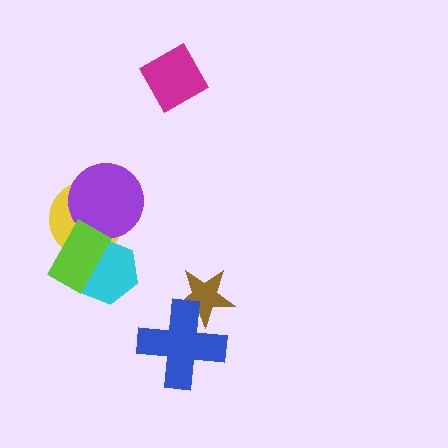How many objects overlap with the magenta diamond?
0 objects overlap with the magenta diamond.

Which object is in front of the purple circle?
The lime rectangle is in front of the purple circle.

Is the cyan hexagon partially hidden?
Yes, it is partially covered by another shape.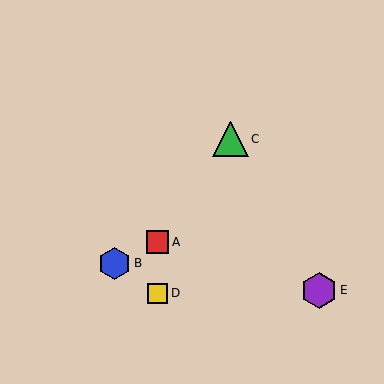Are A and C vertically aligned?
No, A is at x≈158 and C is at x≈230.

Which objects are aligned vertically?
Objects A, D are aligned vertically.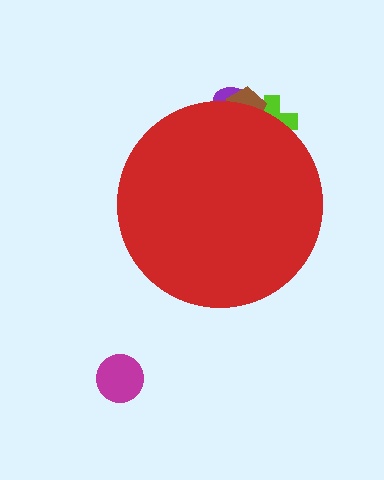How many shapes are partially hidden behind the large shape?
3 shapes are partially hidden.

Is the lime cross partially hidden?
Yes, the lime cross is partially hidden behind the red circle.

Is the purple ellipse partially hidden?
Yes, the purple ellipse is partially hidden behind the red circle.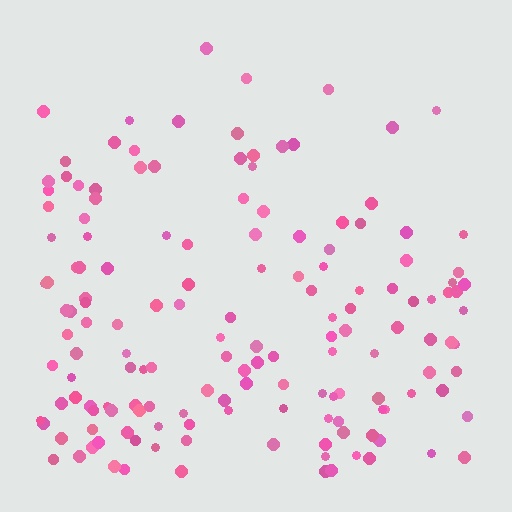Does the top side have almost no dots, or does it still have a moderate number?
Still a moderate number, just noticeably fewer than the bottom.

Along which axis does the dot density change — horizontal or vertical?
Vertical.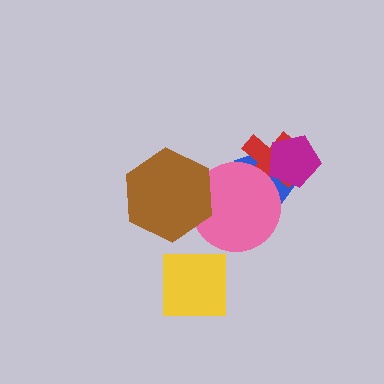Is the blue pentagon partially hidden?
Yes, it is partially covered by another shape.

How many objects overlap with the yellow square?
0 objects overlap with the yellow square.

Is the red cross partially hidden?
Yes, it is partially covered by another shape.